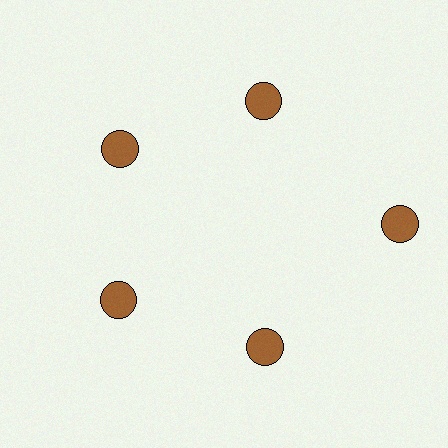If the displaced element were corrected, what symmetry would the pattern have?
It would have 5-fold rotational symmetry — the pattern would map onto itself every 72 degrees.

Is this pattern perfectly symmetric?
No. The 5 brown circles are arranged in a ring, but one element near the 3 o'clock position is pushed outward from the center, breaking the 5-fold rotational symmetry.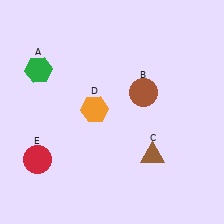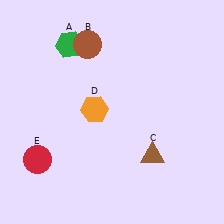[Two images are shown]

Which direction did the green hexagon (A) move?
The green hexagon (A) moved right.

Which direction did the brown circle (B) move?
The brown circle (B) moved left.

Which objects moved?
The objects that moved are: the green hexagon (A), the brown circle (B).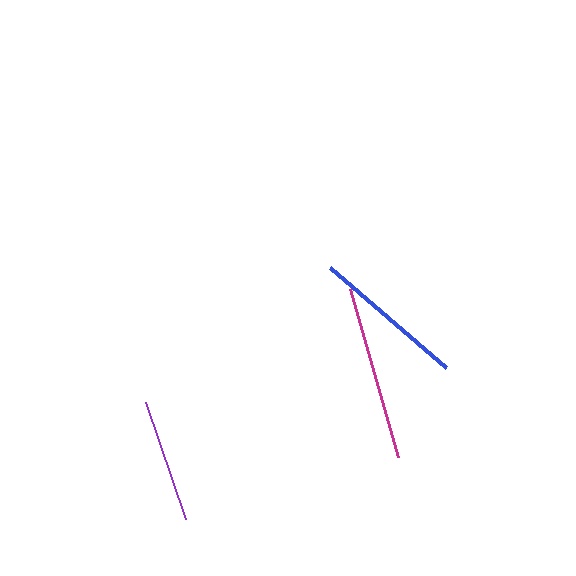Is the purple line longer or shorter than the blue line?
The blue line is longer than the purple line.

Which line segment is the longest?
The magenta line is the longest at approximately 175 pixels.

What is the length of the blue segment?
The blue segment is approximately 153 pixels long.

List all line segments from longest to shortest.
From longest to shortest: magenta, blue, purple.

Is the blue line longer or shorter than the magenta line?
The magenta line is longer than the blue line.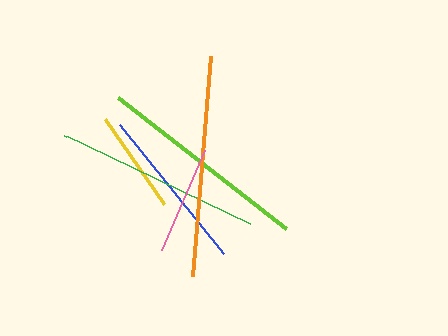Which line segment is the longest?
The orange line is the longest at approximately 221 pixels.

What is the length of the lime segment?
The lime segment is approximately 213 pixels long.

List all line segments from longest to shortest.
From longest to shortest: orange, lime, green, blue, pink, yellow.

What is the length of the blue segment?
The blue segment is approximately 165 pixels long.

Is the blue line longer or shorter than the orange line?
The orange line is longer than the blue line.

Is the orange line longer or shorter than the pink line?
The orange line is longer than the pink line.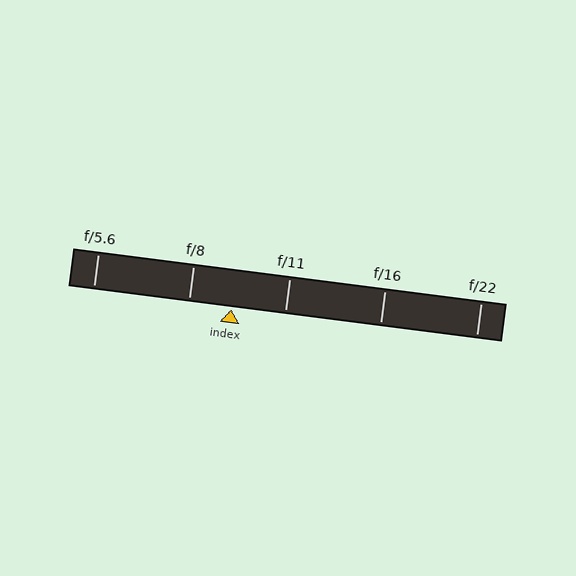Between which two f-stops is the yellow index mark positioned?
The index mark is between f/8 and f/11.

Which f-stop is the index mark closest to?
The index mark is closest to f/8.